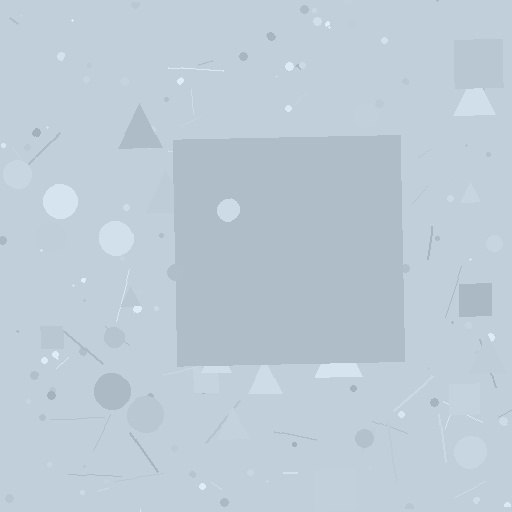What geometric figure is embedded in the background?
A square is embedded in the background.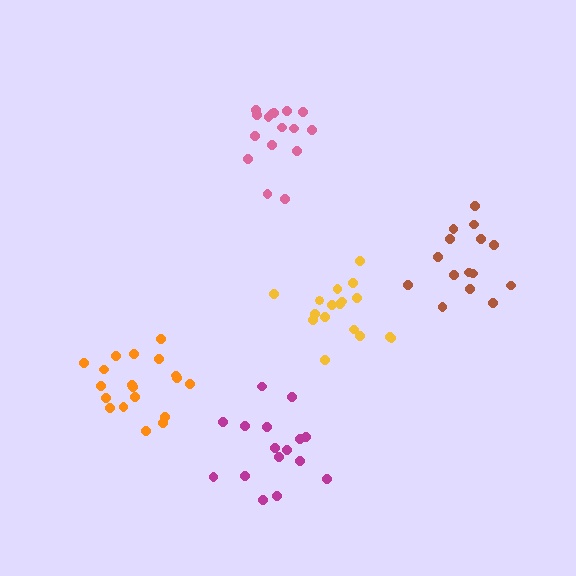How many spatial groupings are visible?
There are 5 spatial groupings.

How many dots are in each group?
Group 1: 16 dots, Group 2: 15 dots, Group 3: 19 dots, Group 4: 17 dots, Group 5: 16 dots (83 total).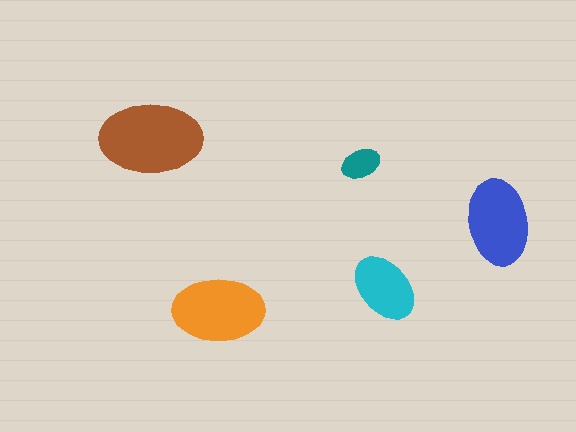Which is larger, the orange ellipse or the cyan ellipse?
The orange one.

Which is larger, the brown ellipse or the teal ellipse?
The brown one.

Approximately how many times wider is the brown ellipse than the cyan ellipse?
About 1.5 times wider.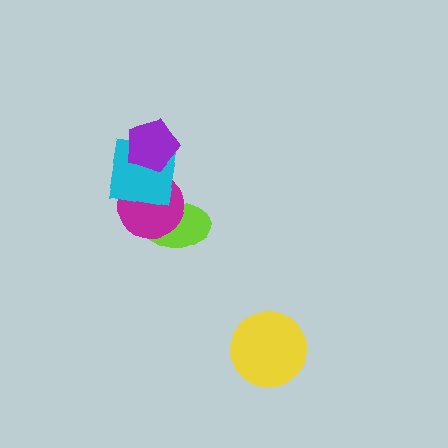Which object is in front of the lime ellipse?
The magenta circle is in front of the lime ellipse.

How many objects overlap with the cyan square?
2 objects overlap with the cyan square.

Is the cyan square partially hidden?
Yes, it is partially covered by another shape.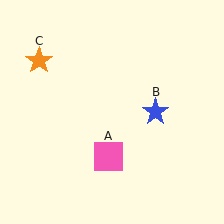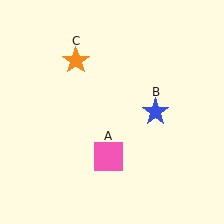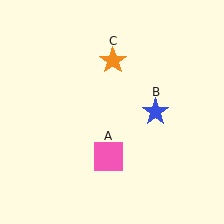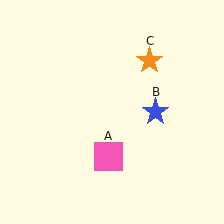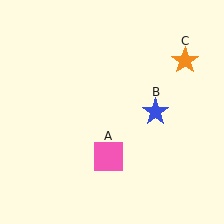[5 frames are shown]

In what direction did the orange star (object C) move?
The orange star (object C) moved right.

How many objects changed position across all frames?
1 object changed position: orange star (object C).